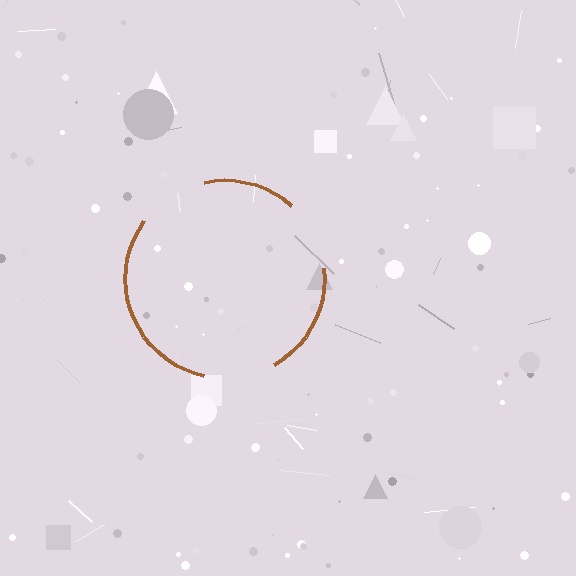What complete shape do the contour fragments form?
The contour fragments form a circle.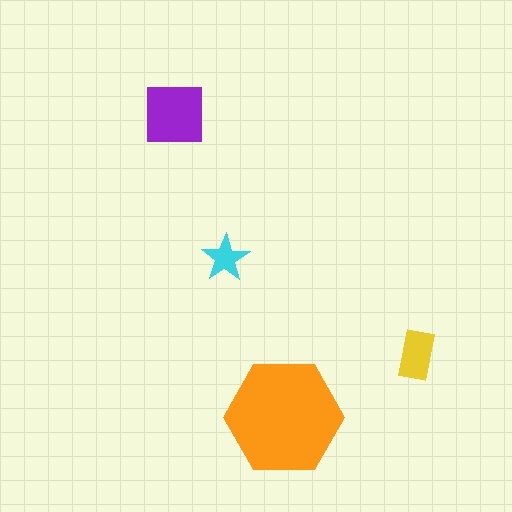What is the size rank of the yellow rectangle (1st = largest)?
3rd.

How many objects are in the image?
There are 4 objects in the image.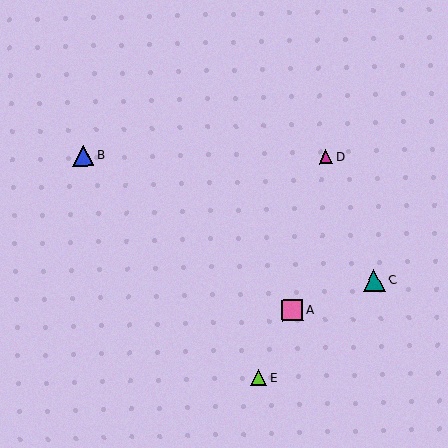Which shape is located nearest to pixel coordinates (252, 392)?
The lime triangle (labeled E) at (259, 378) is nearest to that location.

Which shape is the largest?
The teal triangle (labeled C) is the largest.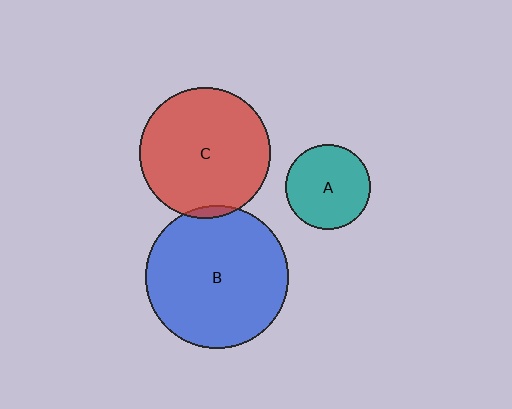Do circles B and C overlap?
Yes.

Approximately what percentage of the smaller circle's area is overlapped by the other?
Approximately 5%.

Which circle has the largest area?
Circle B (blue).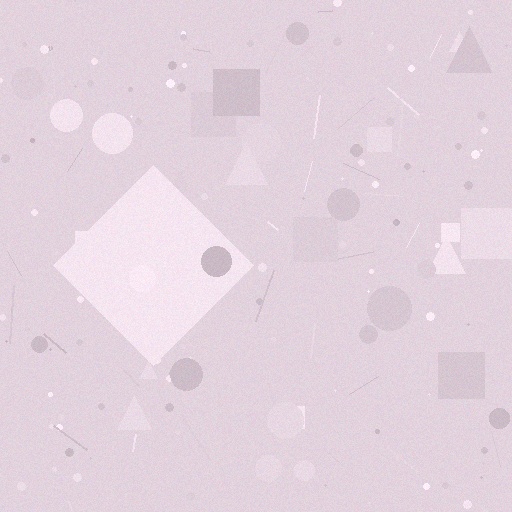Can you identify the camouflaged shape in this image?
The camouflaged shape is a diamond.